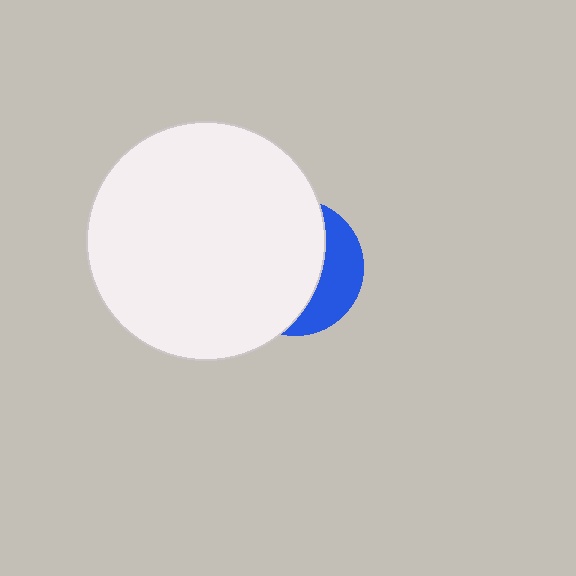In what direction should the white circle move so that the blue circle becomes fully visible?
The white circle should move left. That is the shortest direction to clear the overlap and leave the blue circle fully visible.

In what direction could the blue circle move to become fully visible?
The blue circle could move right. That would shift it out from behind the white circle entirely.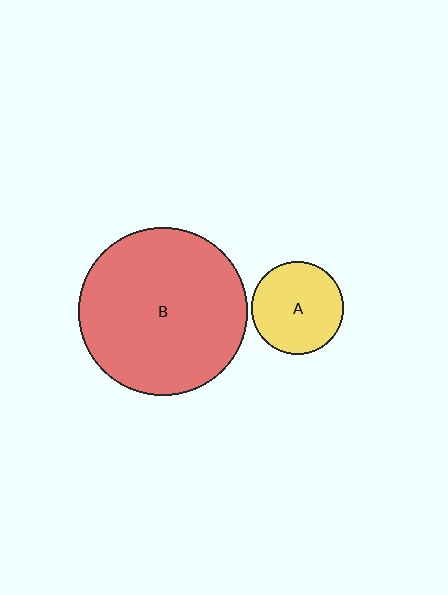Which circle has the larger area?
Circle B (red).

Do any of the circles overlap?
No, none of the circles overlap.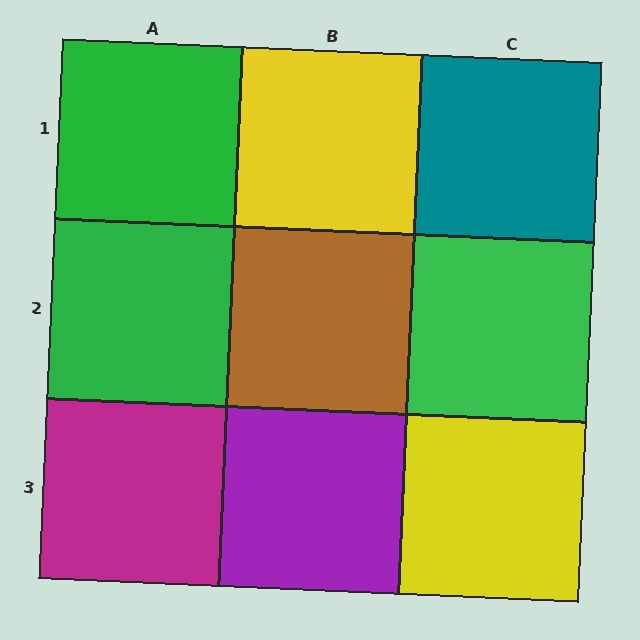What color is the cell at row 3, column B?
Purple.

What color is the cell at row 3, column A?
Magenta.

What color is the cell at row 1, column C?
Teal.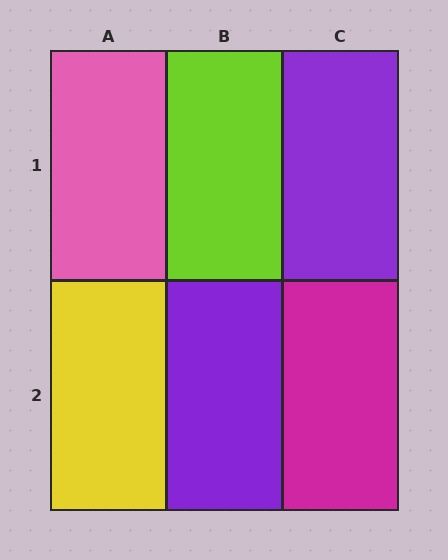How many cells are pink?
1 cell is pink.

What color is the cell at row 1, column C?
Purple.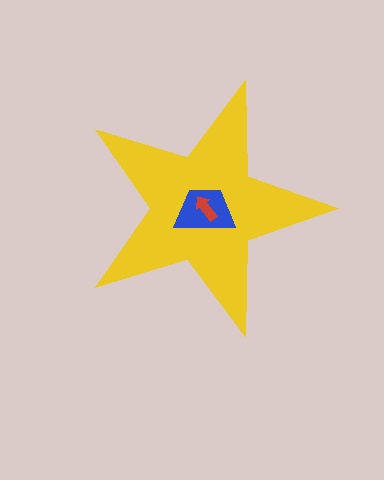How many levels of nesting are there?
3.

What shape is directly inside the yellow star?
The blue trapezoid.